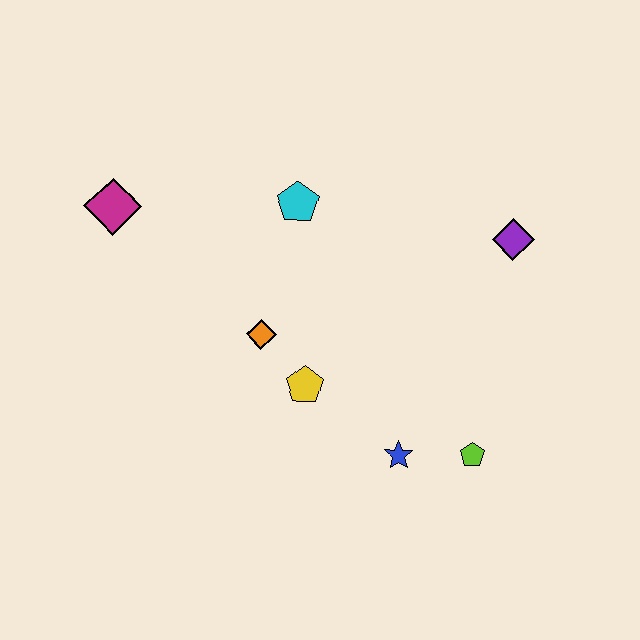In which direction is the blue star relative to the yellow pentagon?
The blue star is to the right of the yellow pentagon.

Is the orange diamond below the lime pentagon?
No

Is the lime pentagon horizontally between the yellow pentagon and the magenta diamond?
No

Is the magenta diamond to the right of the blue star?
No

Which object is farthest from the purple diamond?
The magenta diamond is farthest from the purple diamond.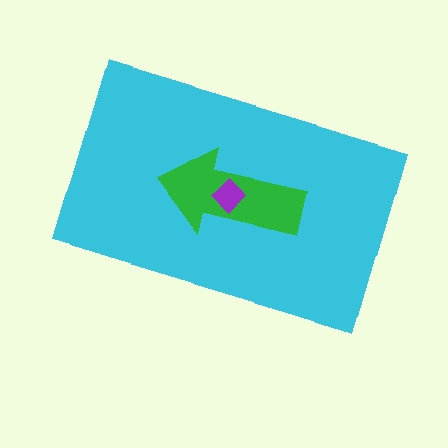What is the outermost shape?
The cyan rectangle.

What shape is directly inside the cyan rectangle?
The green arrow.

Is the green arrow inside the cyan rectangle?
Yes.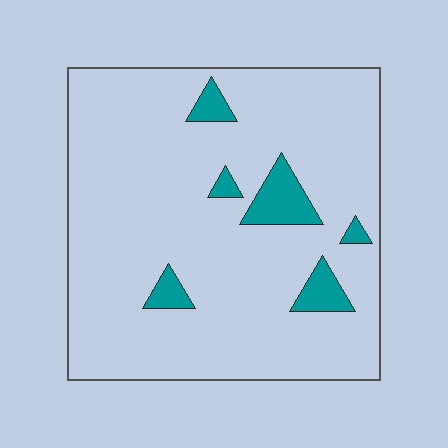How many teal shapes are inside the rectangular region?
6.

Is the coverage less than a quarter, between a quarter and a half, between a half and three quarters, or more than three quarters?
Less than a quarter.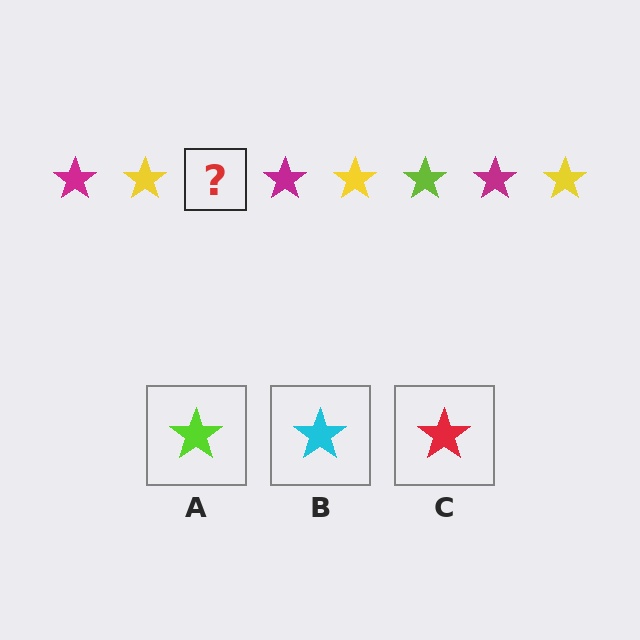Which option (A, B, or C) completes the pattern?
A.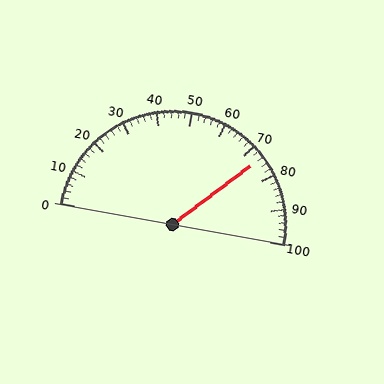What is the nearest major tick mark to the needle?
The nearest major tick mark is 70.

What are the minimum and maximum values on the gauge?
The gauge ranges from 0 to 100.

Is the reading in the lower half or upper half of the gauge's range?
The reading is in the upper half of the range (0 to 100).